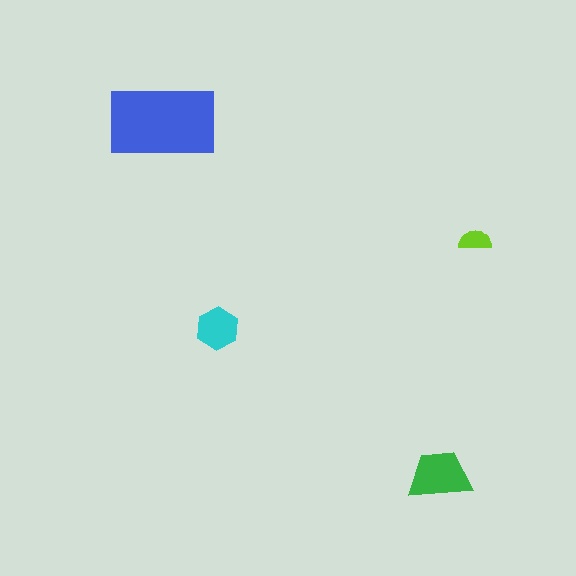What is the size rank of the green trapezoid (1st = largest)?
2nd.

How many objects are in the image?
There are 4 objects in the image.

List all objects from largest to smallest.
The blue rectangle, the green trapezoid, the cyan hexagon, the lime semicircle.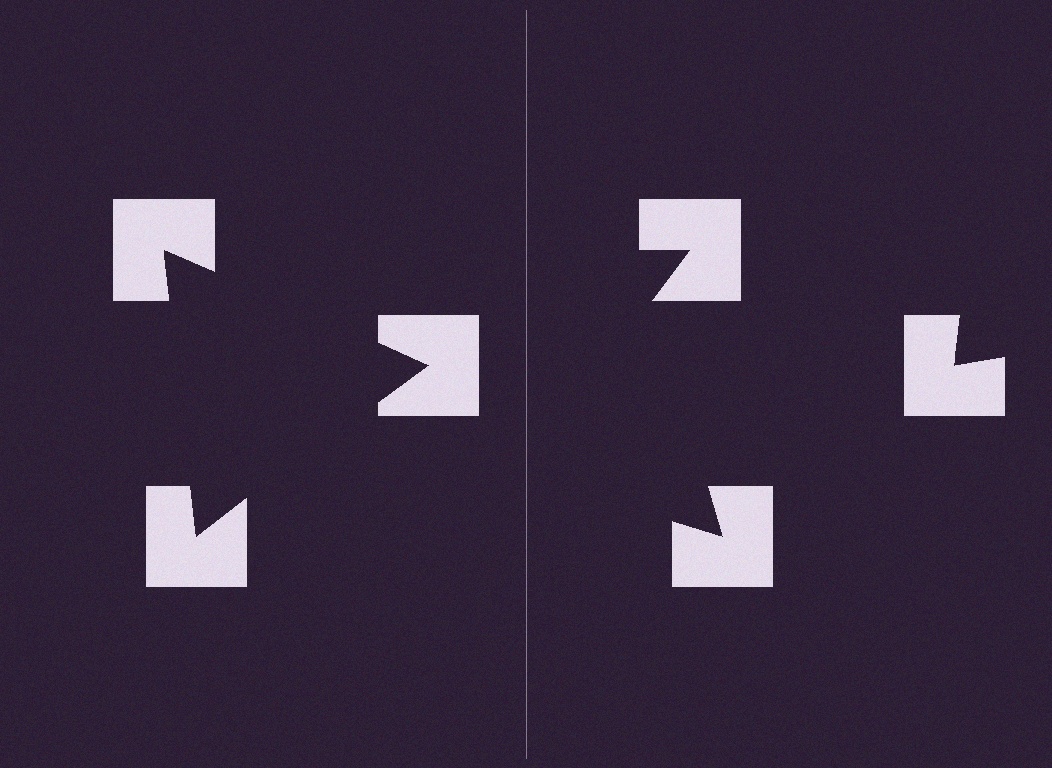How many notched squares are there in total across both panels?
6 — 3 on each side.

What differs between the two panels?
The notched squares are positioned identically on both sides; only the wedge orientations differ. On the left they align to a triangle; on the right they are misaligned.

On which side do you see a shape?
An illusory triangle appears on the left side. On the right side the wedge cuts are rotated, so no coherent shape forms.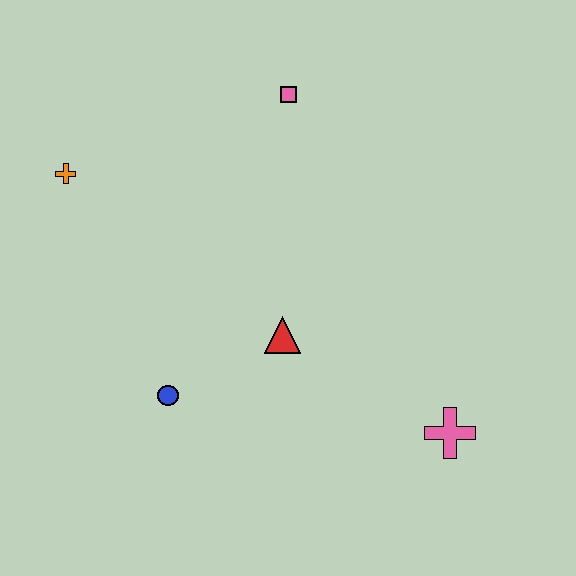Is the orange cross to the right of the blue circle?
No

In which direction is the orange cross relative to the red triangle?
The orange cross is to the left of the red triangle.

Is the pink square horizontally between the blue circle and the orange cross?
No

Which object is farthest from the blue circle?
The pink square is farthest from the blue circle.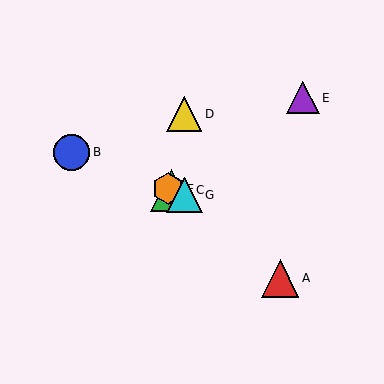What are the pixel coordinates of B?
Object B is at (72, 152).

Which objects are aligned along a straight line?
Objects B, C, F, G are aligned along a straight line.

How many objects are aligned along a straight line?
4 objects (B, C, F, G) are aligned along a straight line.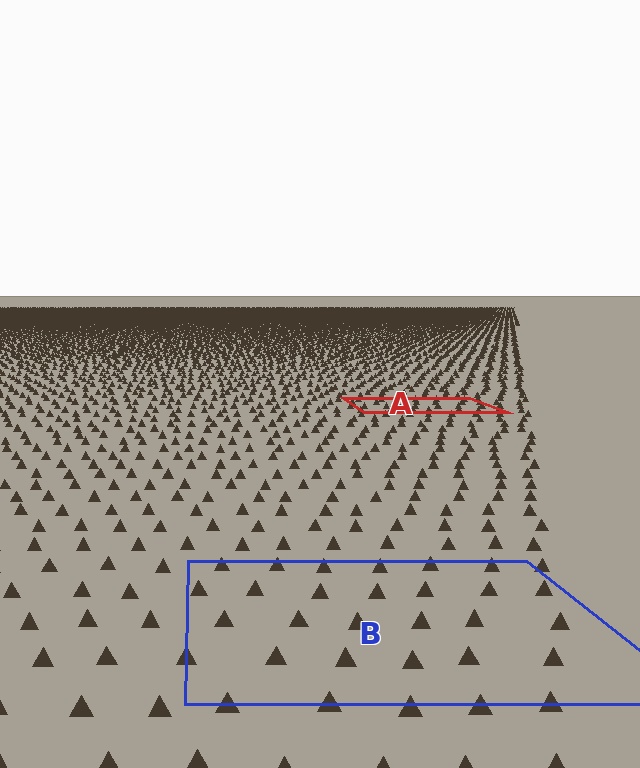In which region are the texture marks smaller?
The texture marks are smaller in region A, because it is farther away.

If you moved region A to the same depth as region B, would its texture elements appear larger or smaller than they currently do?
They would appear larger. At a closer depth, the same texture elements are projected at a bigger on-screen size.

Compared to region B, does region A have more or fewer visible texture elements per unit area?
Region A has more texture elements per unit area — they are packed more densely because it is farther away.